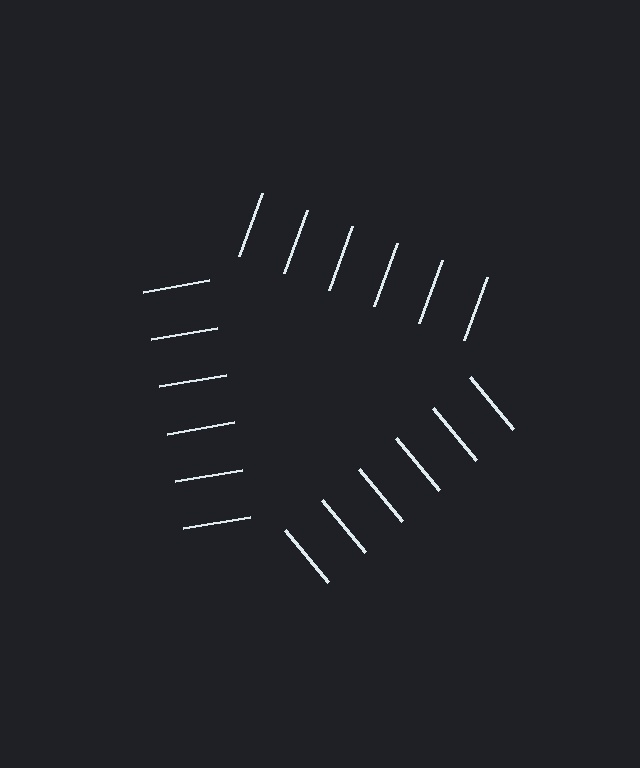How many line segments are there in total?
18 — 6 along each of the 3 edges.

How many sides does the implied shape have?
3 sides — the line-ends trace a triangle.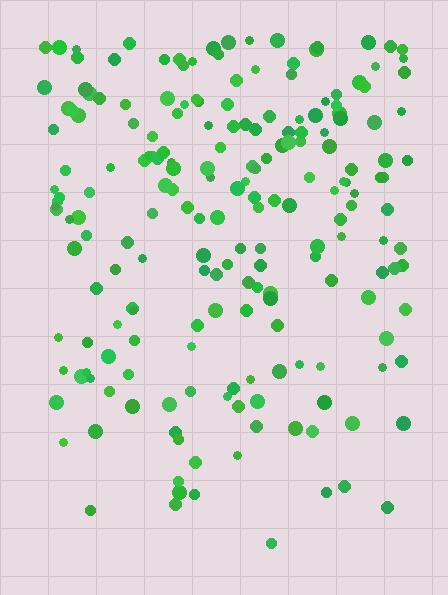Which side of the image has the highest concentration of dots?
The top.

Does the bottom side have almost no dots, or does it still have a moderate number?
Still a moderate number, just noticeably fewer than the top.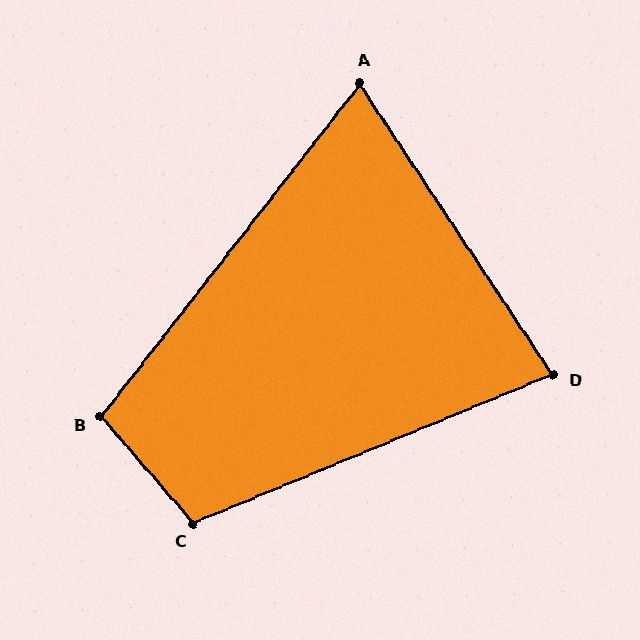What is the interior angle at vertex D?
Approximately 79 degrees (acute).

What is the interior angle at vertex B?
Approximately 101 degrees (obtuse).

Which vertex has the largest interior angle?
C, at approximately 109 degrees.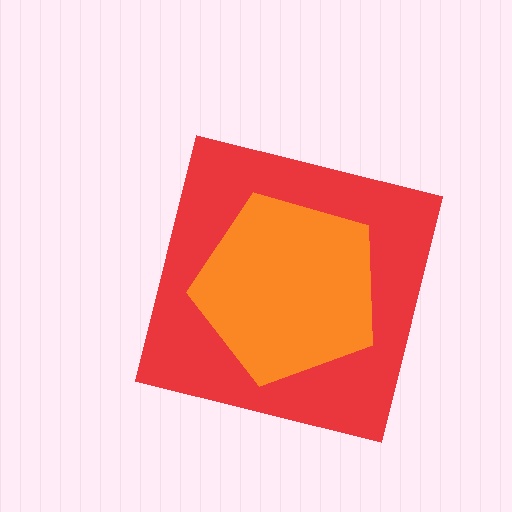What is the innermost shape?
The orange pentagon.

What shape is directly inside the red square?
The orange pentagon.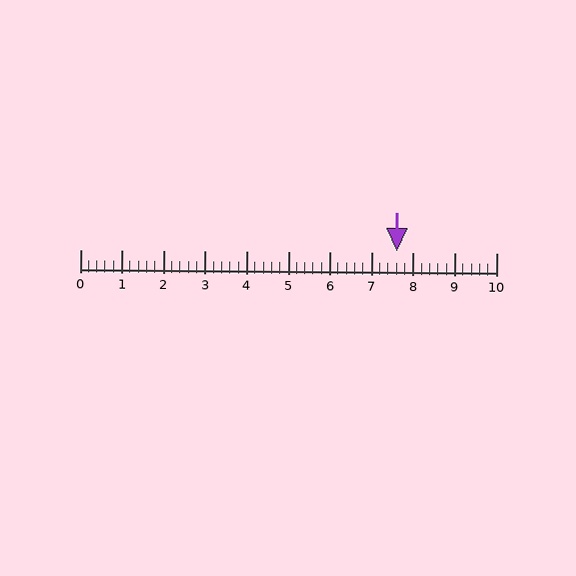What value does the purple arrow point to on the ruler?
The purple arrow points to approximately 7.6.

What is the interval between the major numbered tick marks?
The major tick marks are spaced 1 units apart.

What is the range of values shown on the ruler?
The ruler shows values from 0 to 10.